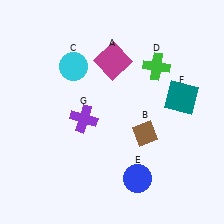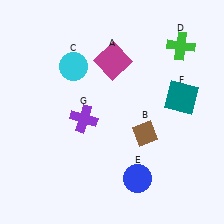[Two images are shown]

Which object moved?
The green cross (D) moved right.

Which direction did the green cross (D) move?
The green cross (D) moved right.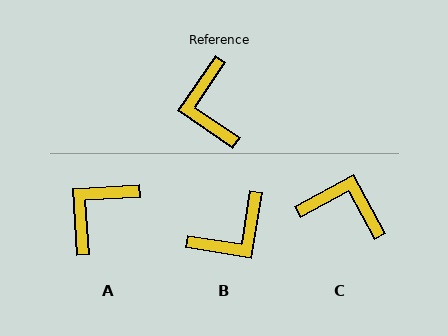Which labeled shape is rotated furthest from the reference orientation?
C, about 117 degrees away.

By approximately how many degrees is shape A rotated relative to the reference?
Approximately 52 degrees clockwise.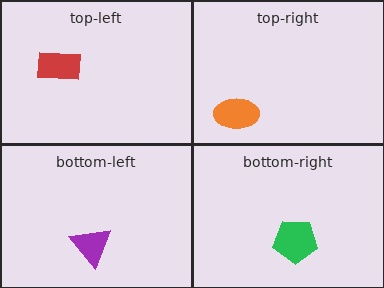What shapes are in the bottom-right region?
The green pentagon.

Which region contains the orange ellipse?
The top-right region.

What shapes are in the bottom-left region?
The purple triangle.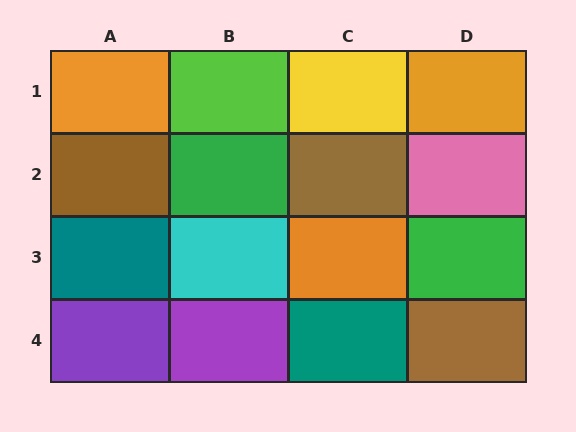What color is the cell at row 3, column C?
Orange.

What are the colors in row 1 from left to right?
Orange, lime, yellow, orange.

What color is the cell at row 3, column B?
Cyan.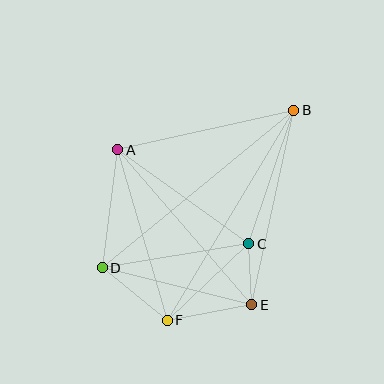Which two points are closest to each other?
Points C and E are closest to each other.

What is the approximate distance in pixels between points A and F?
The distance between A and F is approximately 178 pixels.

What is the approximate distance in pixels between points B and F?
The distance between B and F is approximately 245 pixels.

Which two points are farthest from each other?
Points B and D are farthest from each other.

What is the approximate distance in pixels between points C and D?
The distance between C and D is approximately 149 pixels.